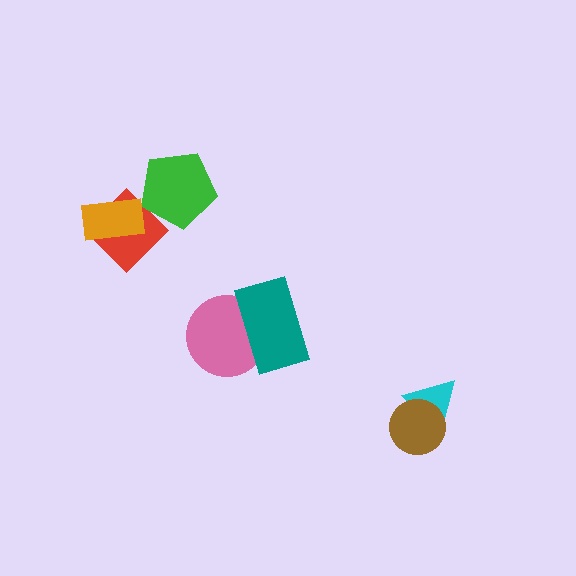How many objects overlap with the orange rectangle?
1 object overlaps with the orange rectangle.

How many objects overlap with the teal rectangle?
1 object overlaps with the teal rectangle.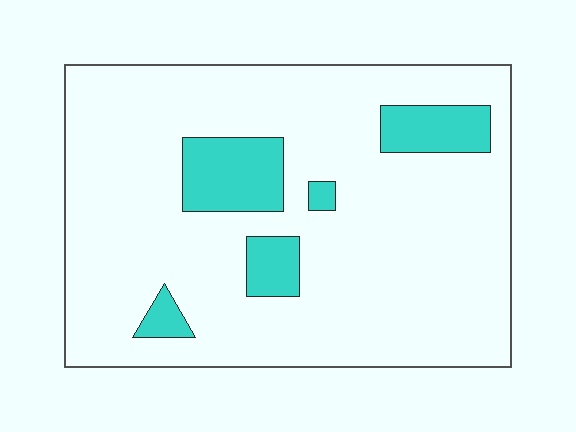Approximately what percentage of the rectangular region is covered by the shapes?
Approximately 15%.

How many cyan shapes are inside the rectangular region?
5.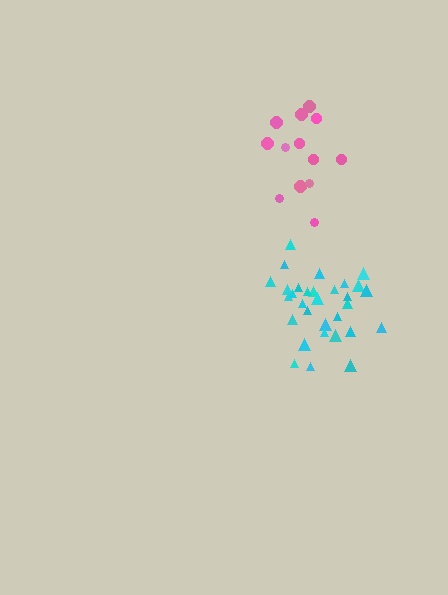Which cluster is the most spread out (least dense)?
Pink.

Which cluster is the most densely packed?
Cyan.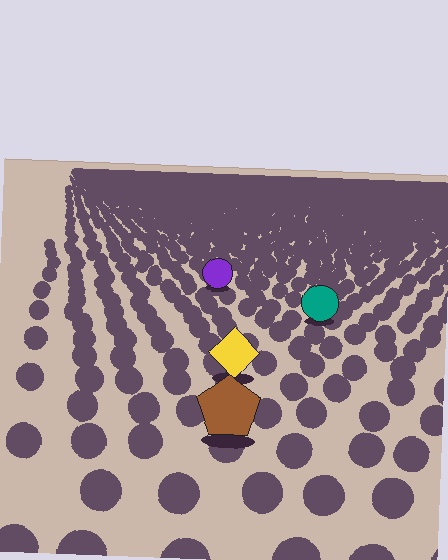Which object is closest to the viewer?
The brown pentagon is closest. The texture marks near it are larger and more spread out.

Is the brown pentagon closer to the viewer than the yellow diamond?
Yes. The brown pentagon is closer — you can tell from the texture gradient: the ground texture is coarser near it.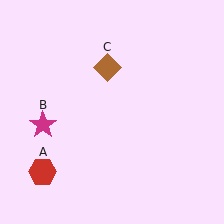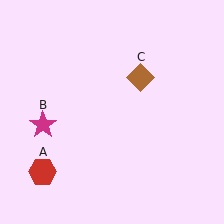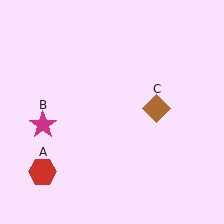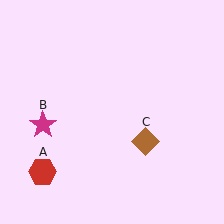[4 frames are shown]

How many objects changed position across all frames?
1 object changed position: brown diamond (object C).